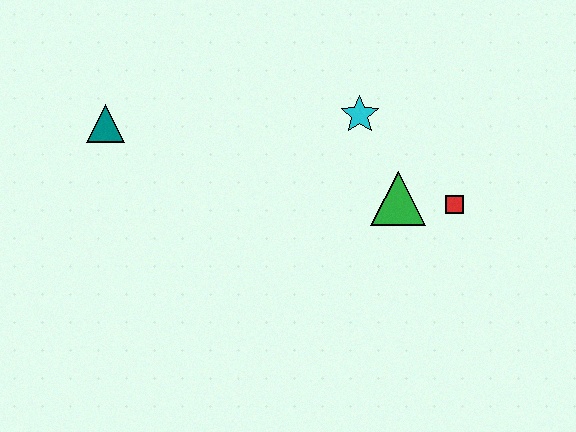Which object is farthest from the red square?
The teal triangle is farthest from the red square.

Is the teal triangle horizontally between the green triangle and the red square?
No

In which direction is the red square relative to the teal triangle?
The red square is to the right of the teal triangle.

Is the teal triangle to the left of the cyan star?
Yes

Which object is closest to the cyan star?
The green triangle is closest to the cyan star.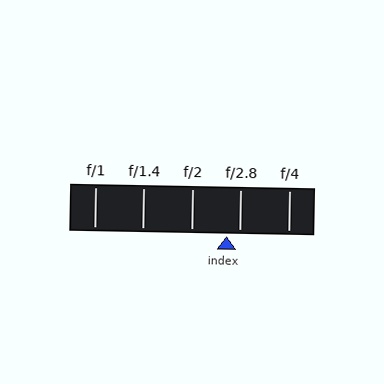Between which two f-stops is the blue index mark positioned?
The index mark is between f/2 and f/2.8.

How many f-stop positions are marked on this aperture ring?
There are 5 f-stop positions marked.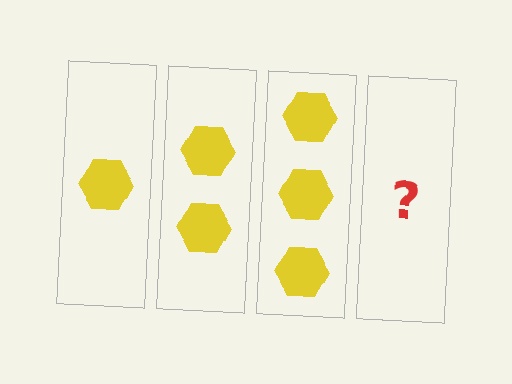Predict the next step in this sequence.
The next step is 4 hexagons.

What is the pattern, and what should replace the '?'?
The pattern is that each step adds one more hexagon. The '?' should be 4 hexagons.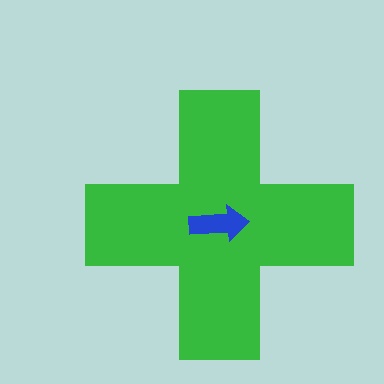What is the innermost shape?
The blue arrow.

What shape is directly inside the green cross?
The blue arrow.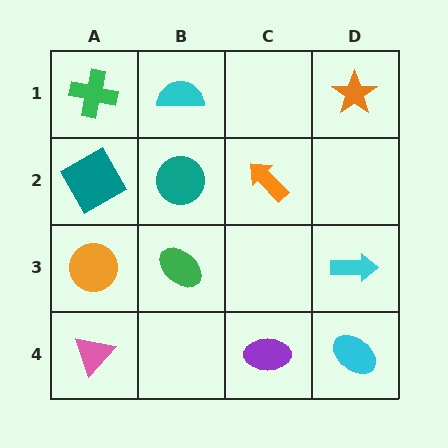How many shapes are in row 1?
3 shapes.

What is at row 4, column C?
A purple ellipse.